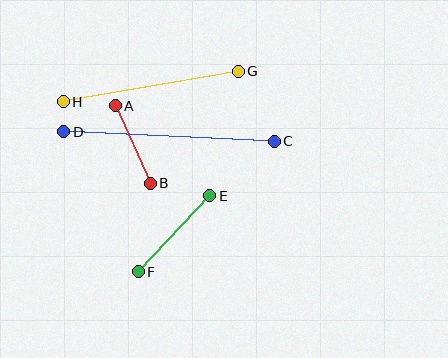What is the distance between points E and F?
The distance is approximately 105 pixels.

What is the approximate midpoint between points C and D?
The midpoint is at approximately (169, 136) pixels.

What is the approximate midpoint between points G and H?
The midpoint is at approximately (151, 87) pixels.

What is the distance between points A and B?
The distance is approximately 85 pixels.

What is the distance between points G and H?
The distance is approximately 177 pixels.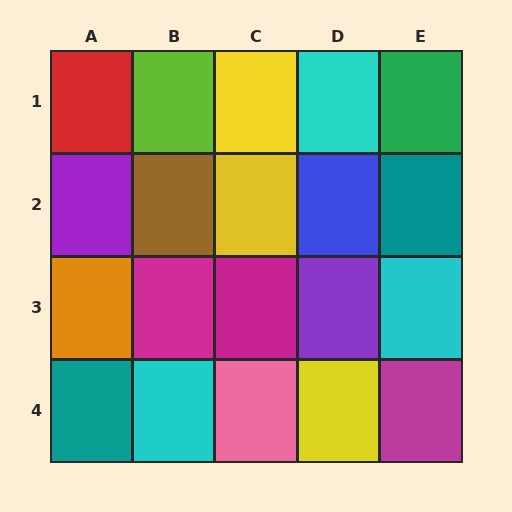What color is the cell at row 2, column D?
Blue.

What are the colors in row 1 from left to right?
Red, lime, yellow, cyan, green.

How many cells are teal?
2 cells are teal.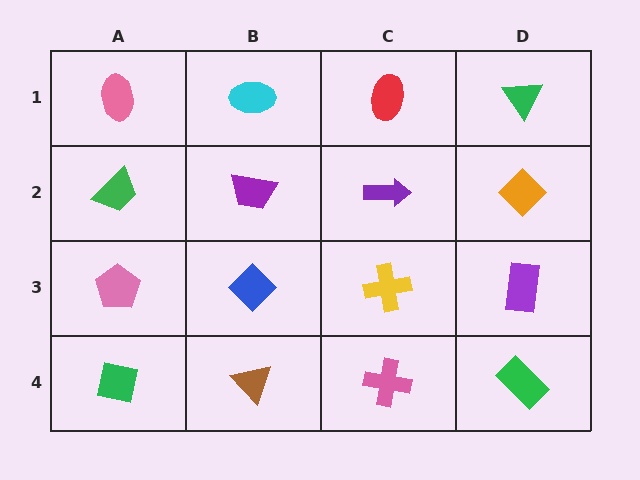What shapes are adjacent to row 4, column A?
A pink pentagon (row 3, column A), a brown triangle (row 4, column B).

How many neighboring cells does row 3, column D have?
3.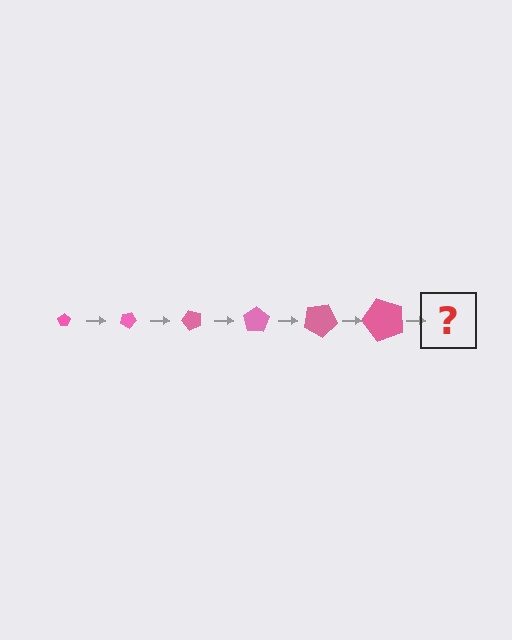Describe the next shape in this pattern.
It should be a pentagon, larger than the previous one and rotated 150 degrees from the start.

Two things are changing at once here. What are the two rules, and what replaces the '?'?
The two rules are that the pentagon grows larger each step and it rotates 25 degrees each step. The '?' should be a pentagon, larger than the previous one and rotated 150 degrees from the start.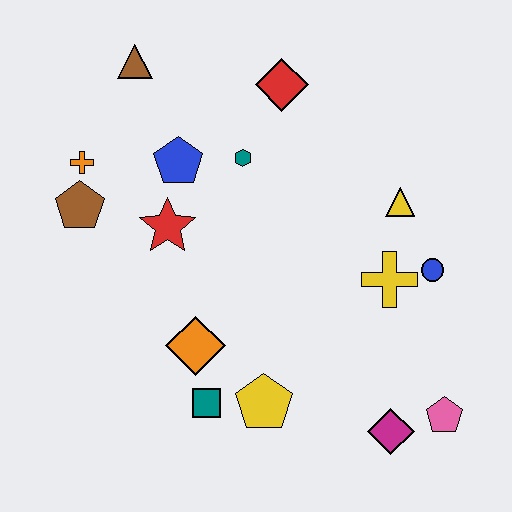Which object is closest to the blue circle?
The yellow cross is closest to the blue circle.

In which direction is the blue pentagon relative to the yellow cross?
The blue pentagon is to the left of the yellow cross.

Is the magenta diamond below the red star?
Yes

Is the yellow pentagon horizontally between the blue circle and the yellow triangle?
No